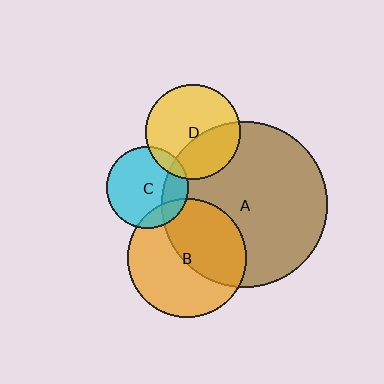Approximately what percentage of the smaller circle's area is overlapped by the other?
Approximately 10%.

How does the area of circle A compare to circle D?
Approximately 3.0 times.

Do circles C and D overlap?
Yes.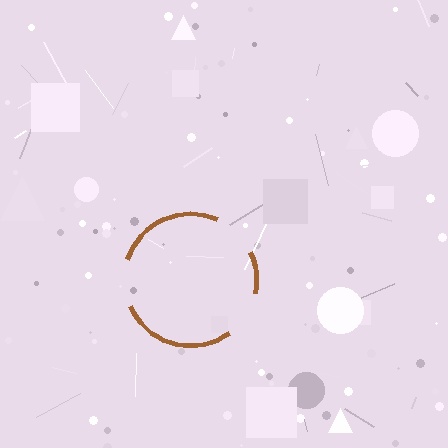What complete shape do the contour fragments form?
The contour fragments form a circle.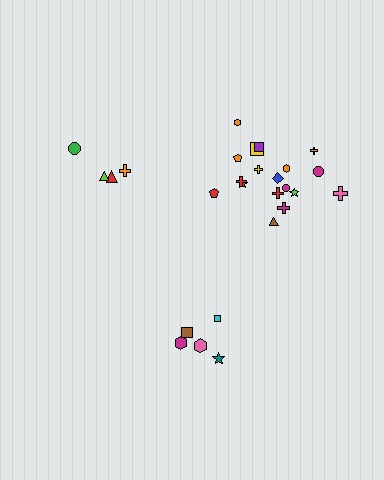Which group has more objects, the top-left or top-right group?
The top-right group.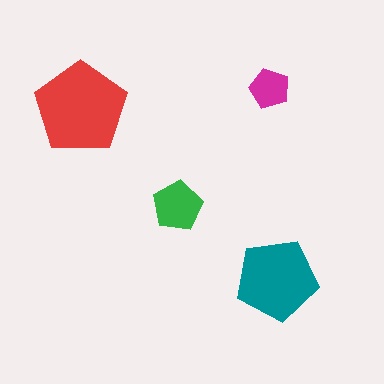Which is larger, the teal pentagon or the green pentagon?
The teal one.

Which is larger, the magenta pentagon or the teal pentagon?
The teal one.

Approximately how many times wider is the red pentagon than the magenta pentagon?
About 2.5 times wider.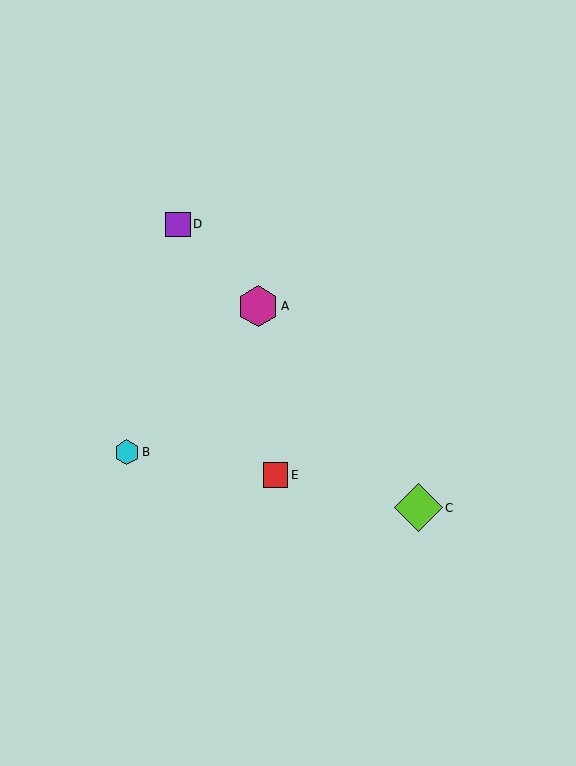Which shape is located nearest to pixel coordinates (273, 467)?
The red square (labeled E) at (276, 475) is nearest to that location.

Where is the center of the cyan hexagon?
The center of the cyan hexagon is at (127, 452).